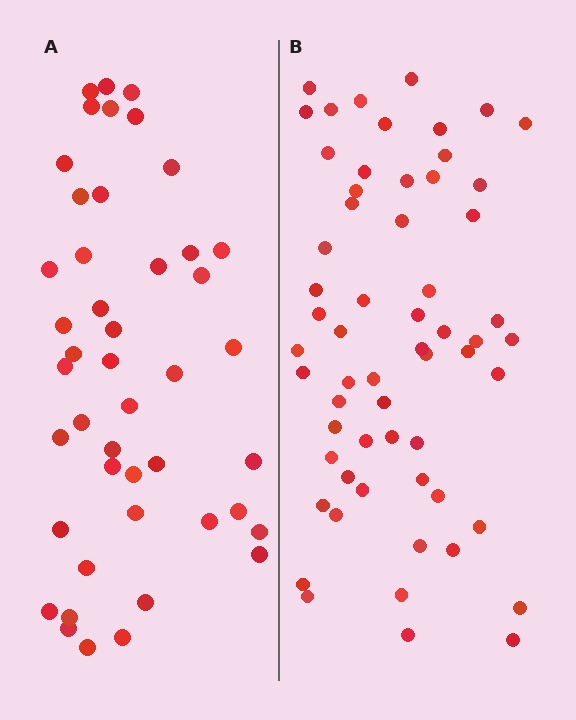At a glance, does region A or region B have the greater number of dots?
Region B (the right region) has more dots.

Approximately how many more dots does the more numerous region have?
Region B has approximately 15 more dots than region A.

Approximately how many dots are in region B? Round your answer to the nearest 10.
About 60 dots.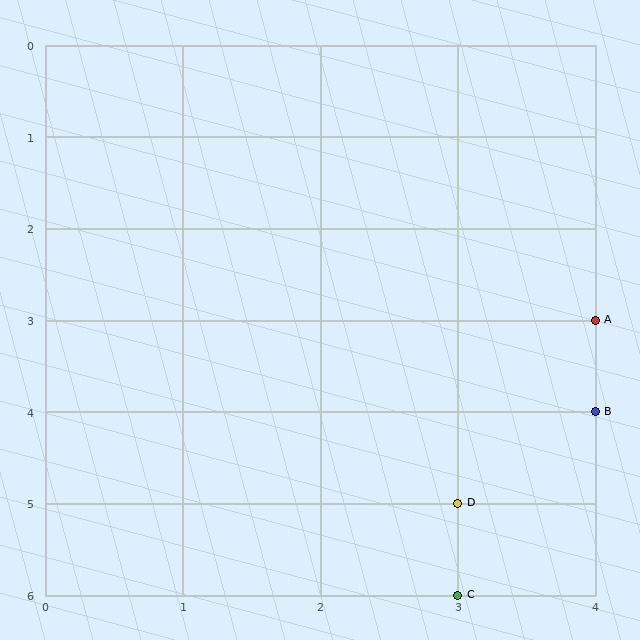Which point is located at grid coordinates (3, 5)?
Point D is at (3, 5).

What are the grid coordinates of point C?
Point C is at grid coordinates (3, 6).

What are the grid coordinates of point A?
Point A is at grid coordinates (4, 3).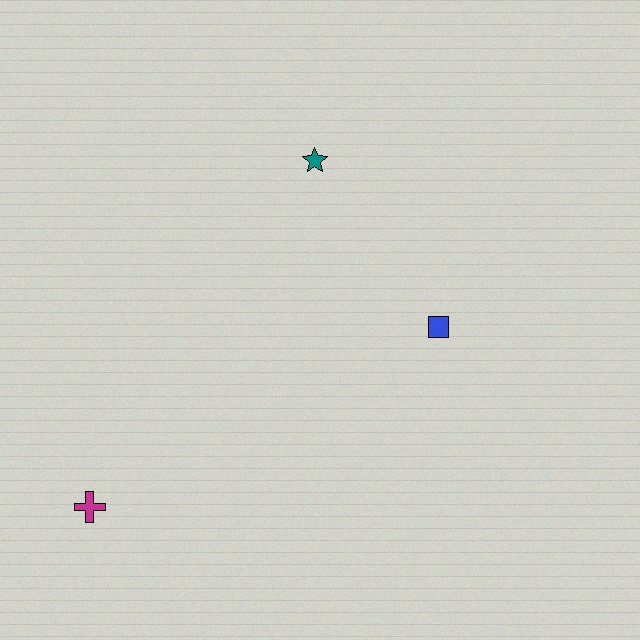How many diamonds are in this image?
There are no diamonds.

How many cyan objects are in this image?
There are no cyan objects.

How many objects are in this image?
There are 3 objects.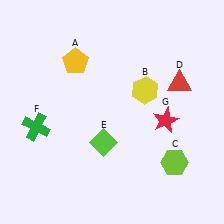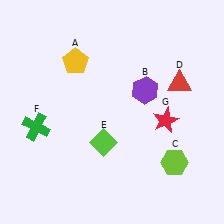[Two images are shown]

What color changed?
The hexagon (B) changed from yellow in Image 1 to purple in Image 2.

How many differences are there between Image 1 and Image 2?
There is 1 difference between the two images.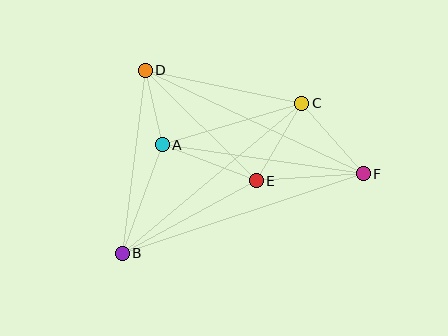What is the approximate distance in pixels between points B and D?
The distance between B and D is approximately 185 pixels.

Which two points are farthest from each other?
Points B and F are farthest from each other.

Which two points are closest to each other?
Points A and D are closest to each other.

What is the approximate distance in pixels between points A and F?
The distance between A and F is approximately 203 pixels.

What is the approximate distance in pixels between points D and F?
The distance between D and F is approximately 241 pixels.